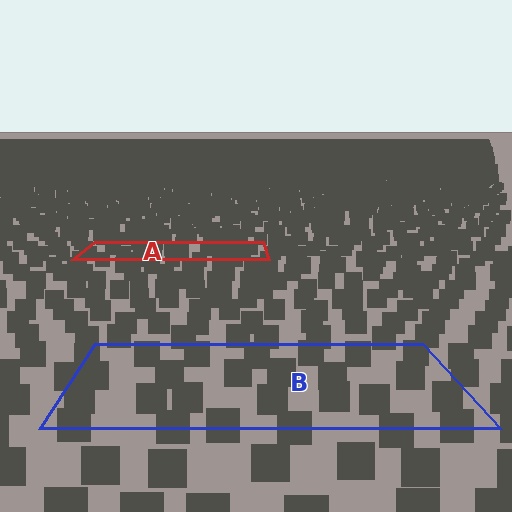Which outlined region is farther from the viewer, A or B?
Region A is farther from the viewer — the texture elements inside it appear smaller and more densely packed.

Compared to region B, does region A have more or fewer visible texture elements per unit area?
Region A has more texture elements per unit area — they are packed more densely because it is farther away.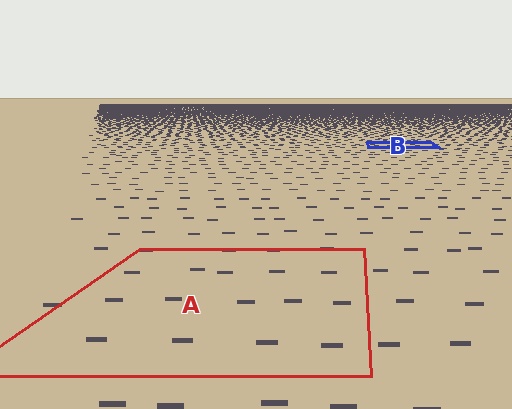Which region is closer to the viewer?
Region A is closer. The texture elements there are larger and more spread out.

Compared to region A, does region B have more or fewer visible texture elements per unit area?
Region B has more texture elements per unit area — they are packed more densely because it is farther away.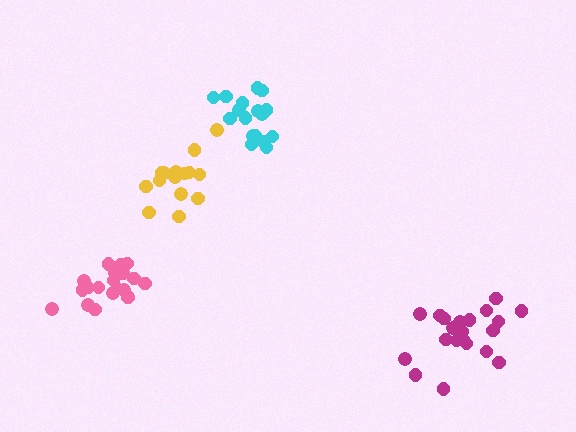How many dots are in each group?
Group 1: 15 dots, Group 2: 21 dots, Group 3: 21 dots, Group 4: 18 dots (75 total).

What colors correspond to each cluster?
The clusters are colored: yellow, pink, magenta, cyan.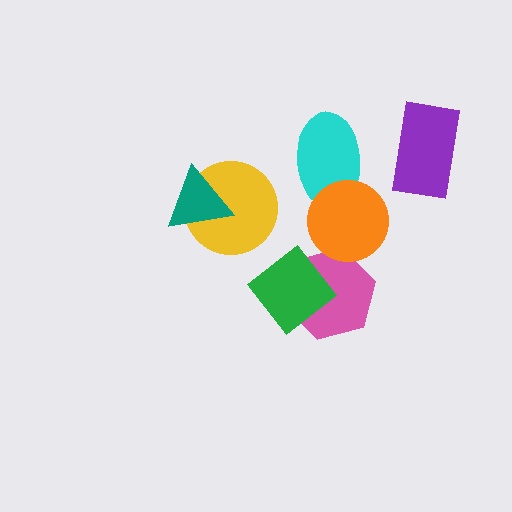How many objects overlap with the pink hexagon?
2 objects overlap with the pink hexagon.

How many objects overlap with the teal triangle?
1 object overlaps with the teal triangle.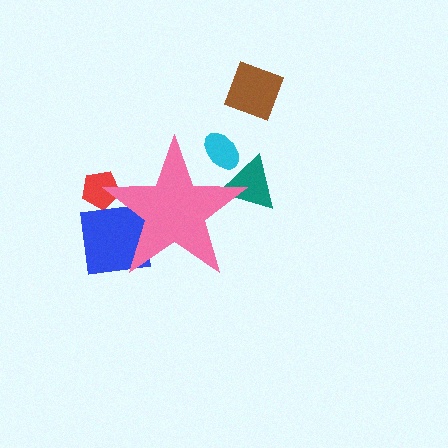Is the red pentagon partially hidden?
Yes, the red pentagon is partially hidden behind the pink star.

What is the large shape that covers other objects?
A pink star.